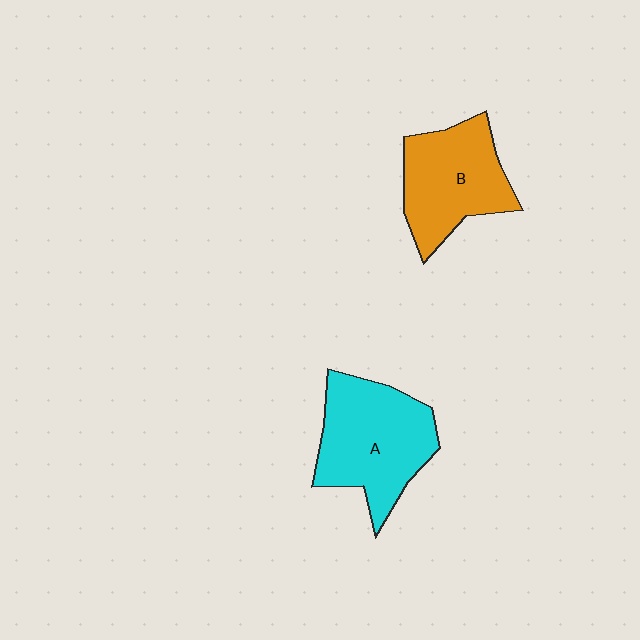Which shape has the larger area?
Shape A (cyan).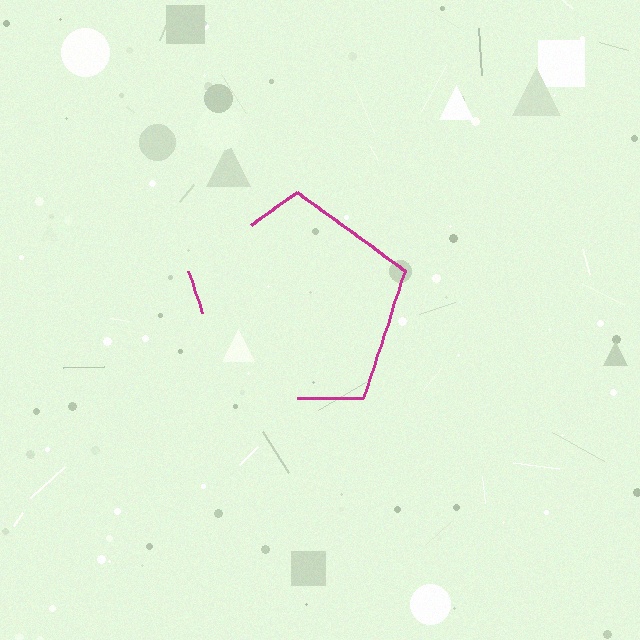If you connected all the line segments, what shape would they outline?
They would outline a pentagon.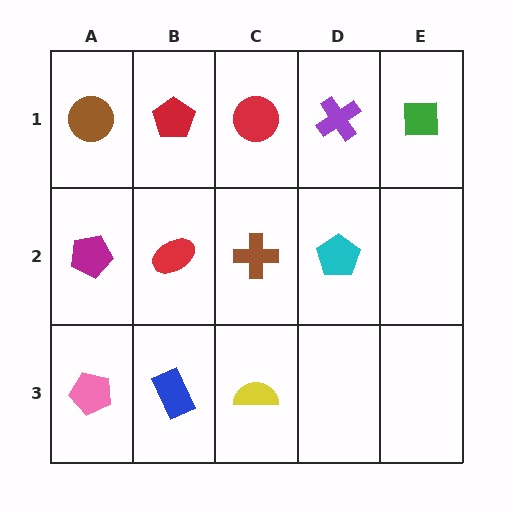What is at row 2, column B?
A red ellipse.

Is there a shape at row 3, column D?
No, that cell is empty.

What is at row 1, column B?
A red pentagon.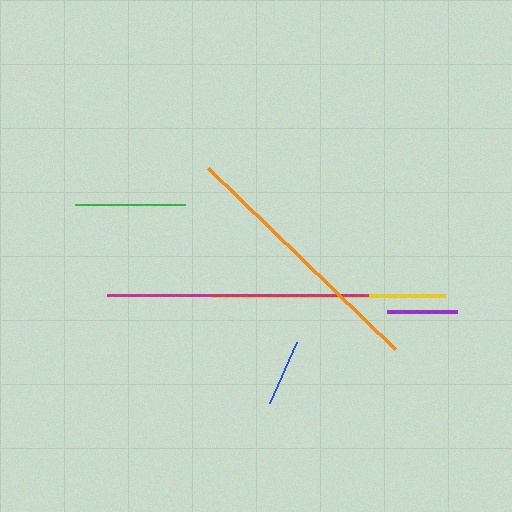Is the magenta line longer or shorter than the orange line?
The magenta line is longer than the orange line.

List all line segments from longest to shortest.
From longest to shortest: magenta, orange, yellow, green, purple, blue.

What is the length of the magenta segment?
The magenta segment is approximately 262 pixels long.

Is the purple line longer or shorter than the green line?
The green line is longer than the purple line.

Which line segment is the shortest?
The blue line is the shortest at approximately 66 pixels.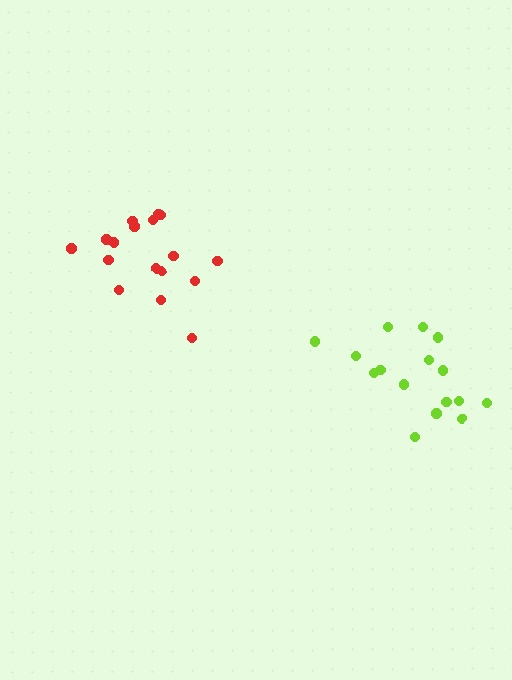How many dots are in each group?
Group 1: 17 dots, Group 2: 16 dots (33 total).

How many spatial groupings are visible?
There are 2 spatial groupings.